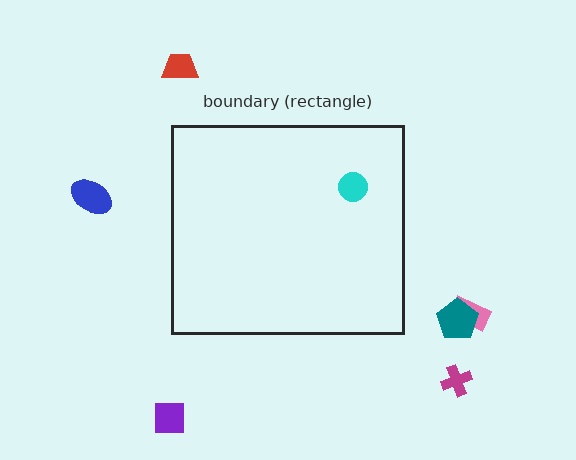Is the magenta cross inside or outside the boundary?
Outside.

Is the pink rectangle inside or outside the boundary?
Outside.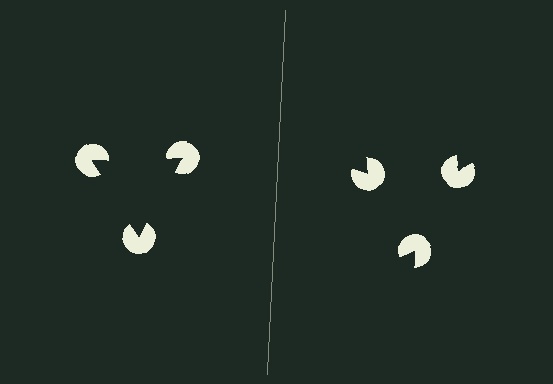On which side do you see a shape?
An illusory triangle appears on the left side. On the right side the wedge cuts are rotated, so no coherent shape forms.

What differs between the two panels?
The pac-man discs are positioned identically on both sides; only the wedge orientations differ. On the left they align to a triangle; on the right they are misaligned.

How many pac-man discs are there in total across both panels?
6 — 3 on each side.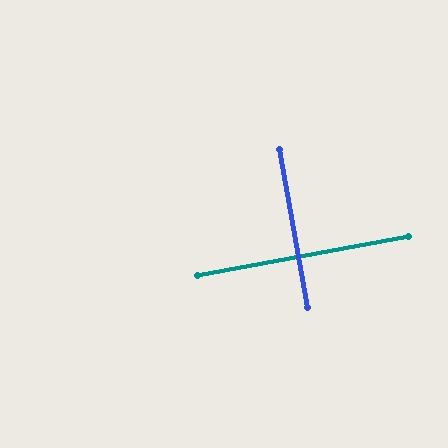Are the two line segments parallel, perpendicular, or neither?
Perpendicular — they meet at approximately 90°.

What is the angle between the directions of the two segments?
Approximately 90 degrees.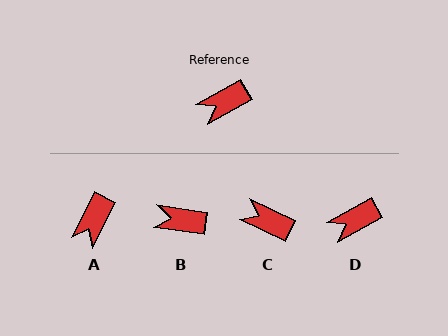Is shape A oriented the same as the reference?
No, it is off by about 34 degrees.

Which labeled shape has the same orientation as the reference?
D.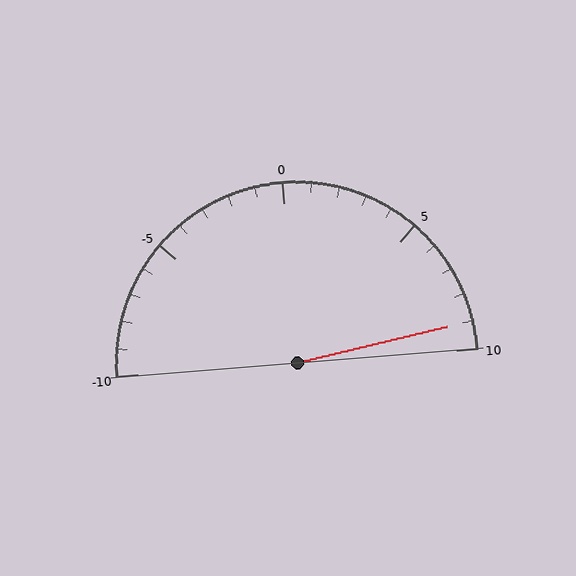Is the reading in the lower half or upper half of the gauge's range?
The reading is in the upper half of the range (-10 to 10).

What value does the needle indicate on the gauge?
The needle indicates approximately 9.